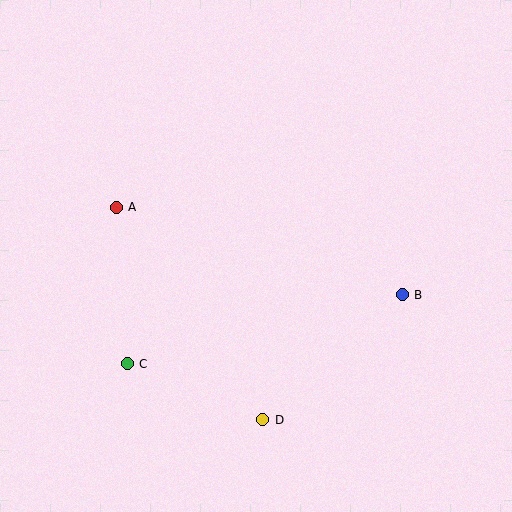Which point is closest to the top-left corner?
Point A is closest to the top-left corner.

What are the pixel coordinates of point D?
Point D is at (263, 420).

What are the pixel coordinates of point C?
Point C is at (127, 364).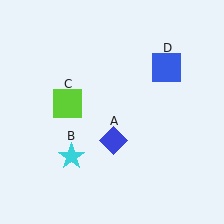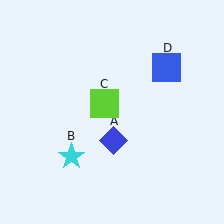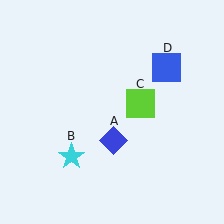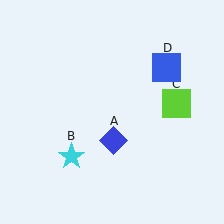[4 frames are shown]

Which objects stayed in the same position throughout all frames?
Blue diamond (object A) and cyan star (object B) and blue square (object D) remained stationary.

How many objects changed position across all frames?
1 object changed position: lime square (object C).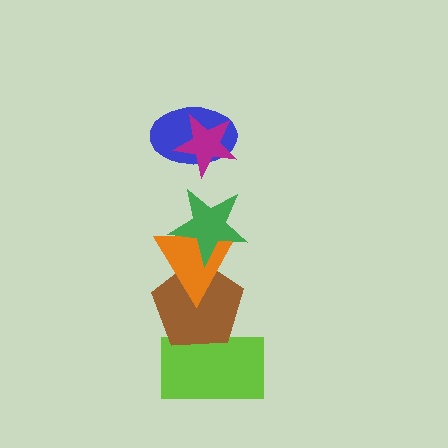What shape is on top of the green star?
The blue ellipse is on top of the green star.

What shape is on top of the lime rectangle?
The brown pentagon is on top of the lime rectangle.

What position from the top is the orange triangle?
The orange triangle is 4th from the top.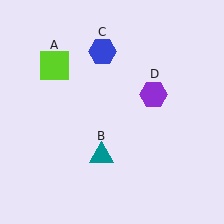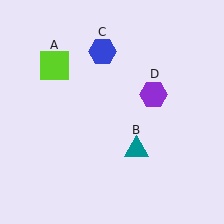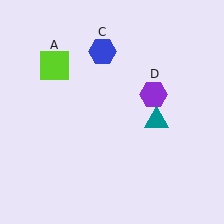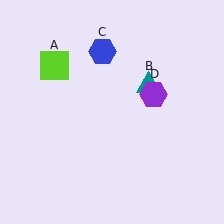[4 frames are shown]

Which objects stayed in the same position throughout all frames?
Lime square (object A) and blue hexagon (object C) and purple hexagon (object D) remained stationary.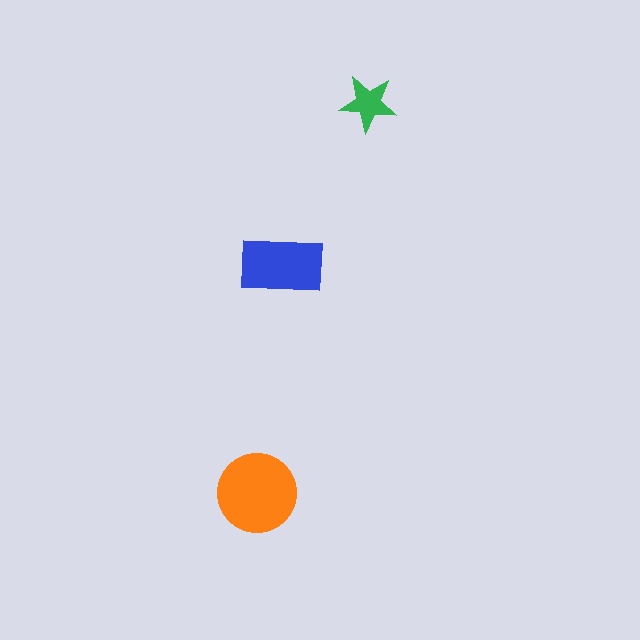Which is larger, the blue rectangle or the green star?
The blue rectangle.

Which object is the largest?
The orange circle.